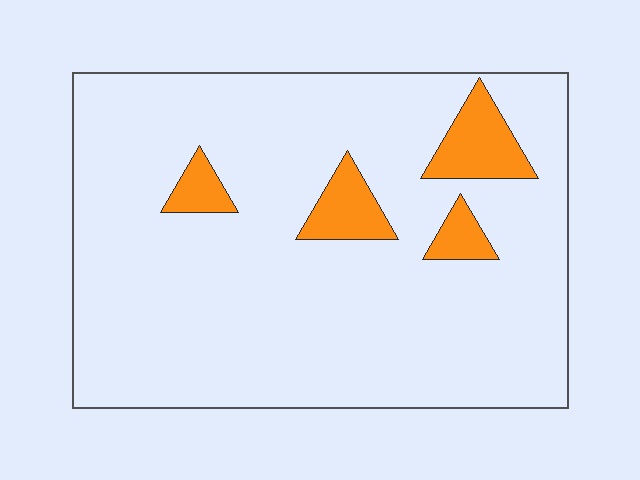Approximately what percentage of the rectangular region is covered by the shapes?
Approximately 10%.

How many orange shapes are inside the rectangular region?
4.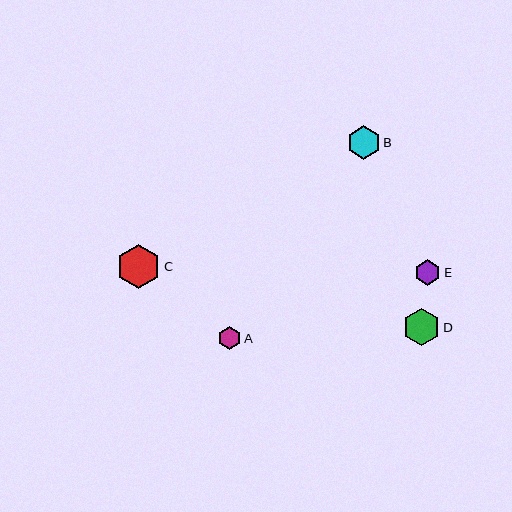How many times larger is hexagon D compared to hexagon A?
Hexagon D is approximately 1.6 times the size of hexagon A.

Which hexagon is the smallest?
Hexagon A is the smallest with a size of approximately 23 pixels.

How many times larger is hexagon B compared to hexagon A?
Hexagon B is approximately 1.5 times the size of hexagon A.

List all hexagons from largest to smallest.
From largest to smallest: C, D, B, E, A.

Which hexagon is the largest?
Hexagon C is the largest with a size of approximately 44 pixels.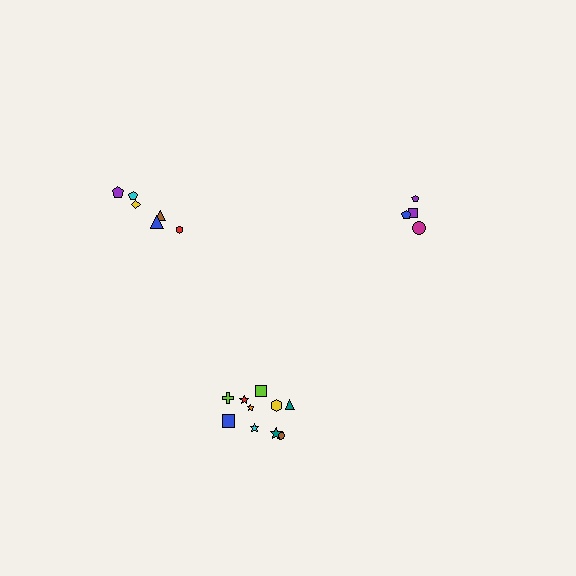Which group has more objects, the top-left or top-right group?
The top-left group.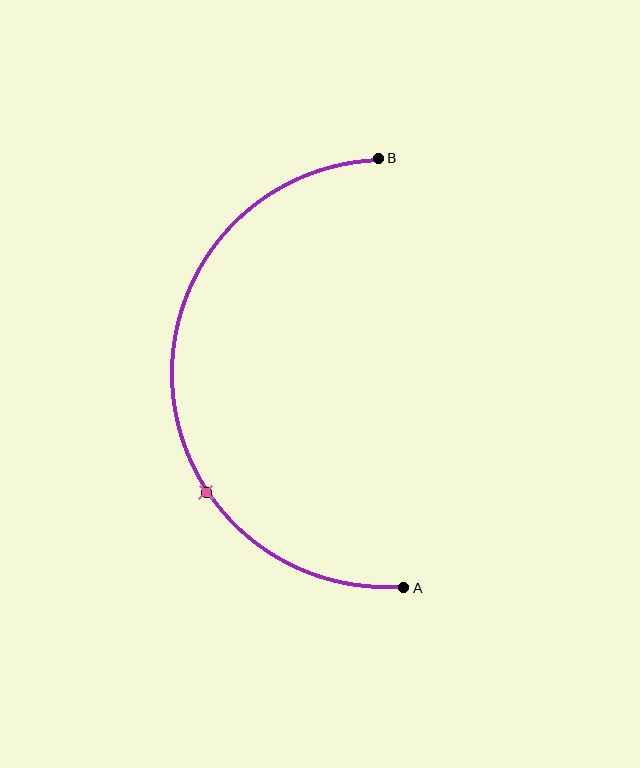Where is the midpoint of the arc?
The arc midpoint is the point on the curve farthest from the straight line joining A and B. It sits to the left of that line.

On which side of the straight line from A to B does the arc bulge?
The arc bulges to the left of the straight line connecting A and B.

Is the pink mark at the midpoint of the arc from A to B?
No. The pink mark lies on the arc but is closer to endpoint A. The arc midpoint would be at the point on the curve equidistant along the arc from both A and B.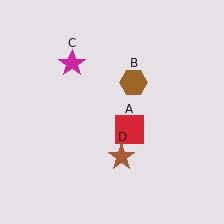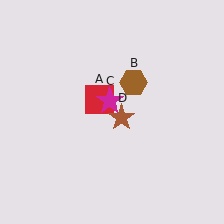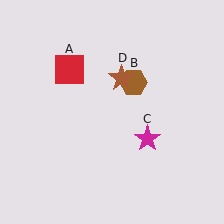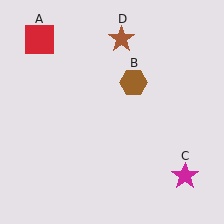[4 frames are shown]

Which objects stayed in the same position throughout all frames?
Brown hexagon (object B) remained stationary.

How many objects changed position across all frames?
3 objects changed position: red square (object A), magenta star (object C), brown star (object D).